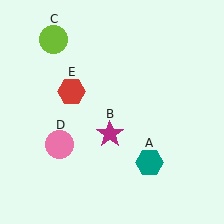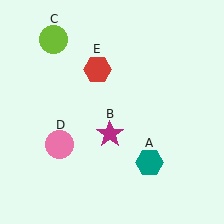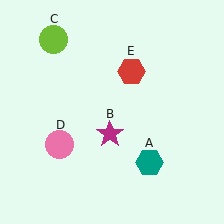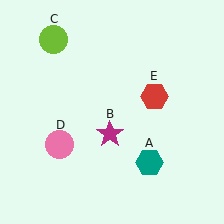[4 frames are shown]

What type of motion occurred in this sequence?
The red hexagon (object E) rotated clockwise around the center of the scene.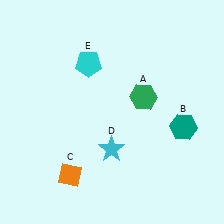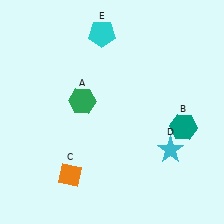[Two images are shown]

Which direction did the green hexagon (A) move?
The green hexagon (A) moved left.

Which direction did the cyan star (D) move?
The cyan star (D) moved right.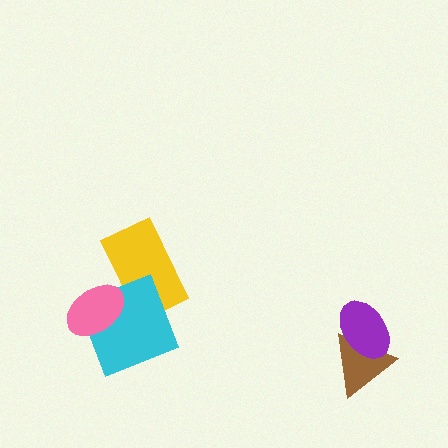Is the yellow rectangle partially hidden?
Yes, it is partially covered by another shape.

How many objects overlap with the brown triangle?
1 object overlaps with the brown triangle.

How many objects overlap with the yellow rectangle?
2 objects overlap with the yellow rectangle.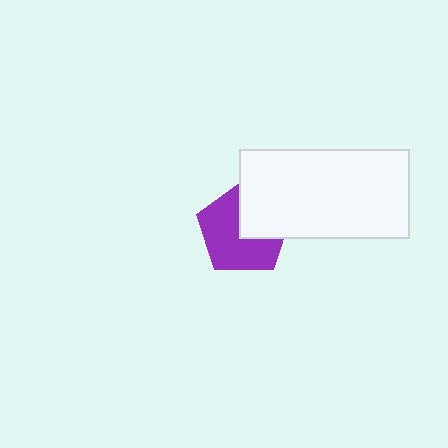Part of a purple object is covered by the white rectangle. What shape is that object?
It is a pentagon.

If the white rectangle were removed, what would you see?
You would see the complete purple pentagon.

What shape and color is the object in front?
The object in front is a white rectangle.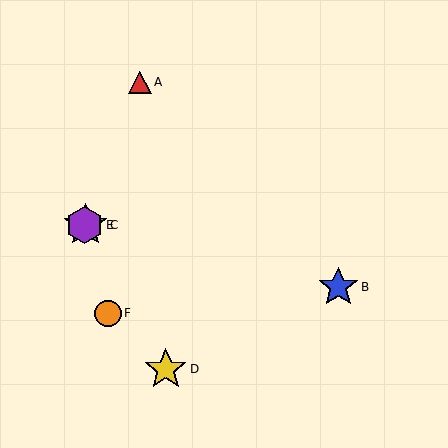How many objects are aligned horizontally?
2 objects (C, E) are aligned horizontally.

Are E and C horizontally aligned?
Yes, both are at y≈225.